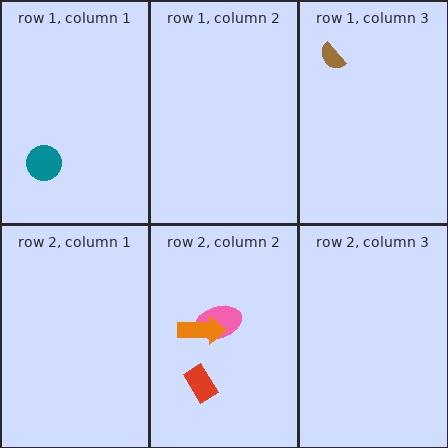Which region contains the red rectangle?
The row 2, column 2 region.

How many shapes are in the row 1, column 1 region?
1.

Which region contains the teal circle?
The row 1, column 1 region.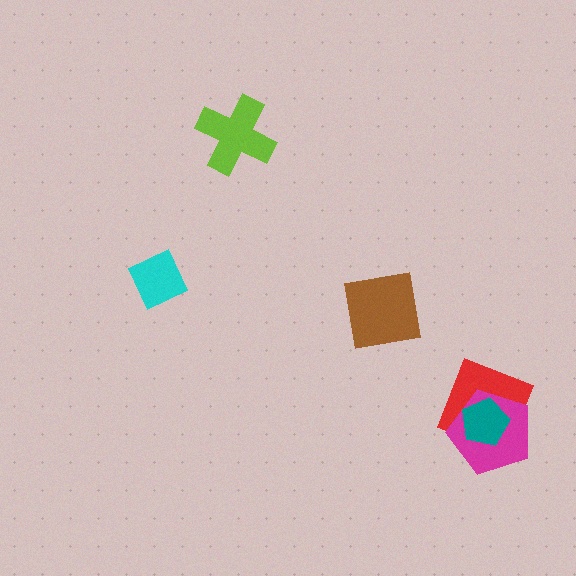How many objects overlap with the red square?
2 objects overlap with the red square.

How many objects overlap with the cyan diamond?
0 objects overlap with the cyan diamond.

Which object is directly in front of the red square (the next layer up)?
The magenta pentagon is directly in front of the red square.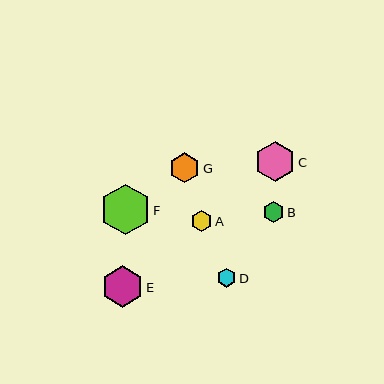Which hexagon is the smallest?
Hexagon D is the smallest with a size of approximately 19 pixels.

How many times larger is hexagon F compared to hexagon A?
Hexagon F is approximately 2.4 times the size of hexagon A.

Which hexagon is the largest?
Hexagon F is the largest with a size of approximately 51 pixels.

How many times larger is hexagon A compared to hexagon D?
Hexagon A is approximately 1.1 times the size of hexagon D.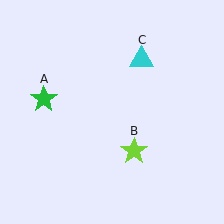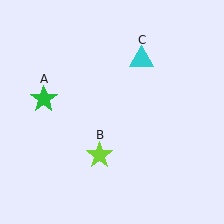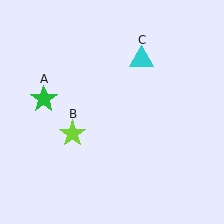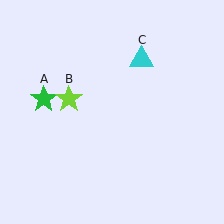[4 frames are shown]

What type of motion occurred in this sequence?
The lime star (object B) rotated clockwise around the center of the scene.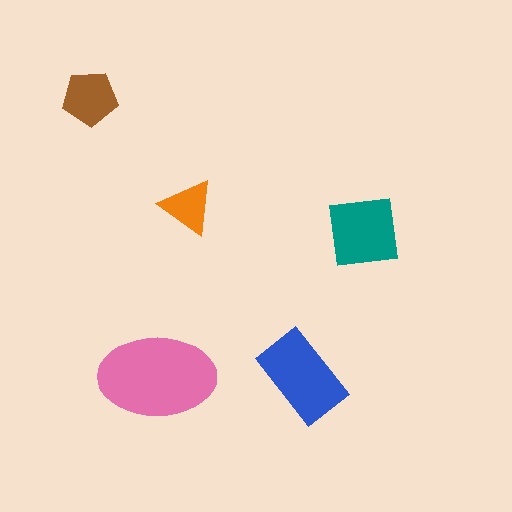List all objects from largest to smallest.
The pink ellipse, the blue rectangle, the teal square, the brown pentagon, the orange triangle.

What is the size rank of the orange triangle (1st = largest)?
5th.